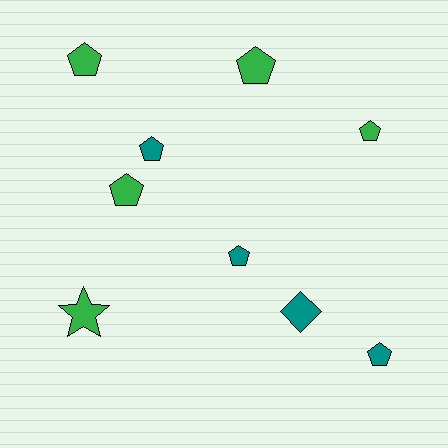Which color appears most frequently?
Green, with 5 objects.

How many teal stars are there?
There are no teal stars.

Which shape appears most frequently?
Pentagon, with 7 objects.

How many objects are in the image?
There are 9 objects.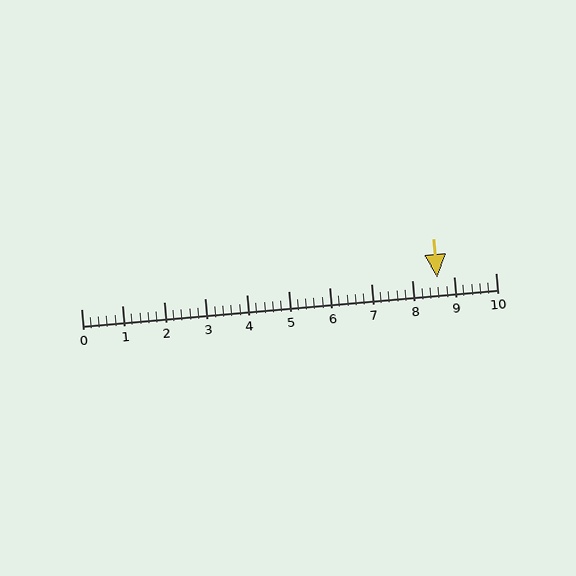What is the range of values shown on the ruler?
The ruler shows values from 0 to 10.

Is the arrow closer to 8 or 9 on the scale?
The arrow is closer to 9.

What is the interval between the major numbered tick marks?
The major tick marks are spaced 1 units apart.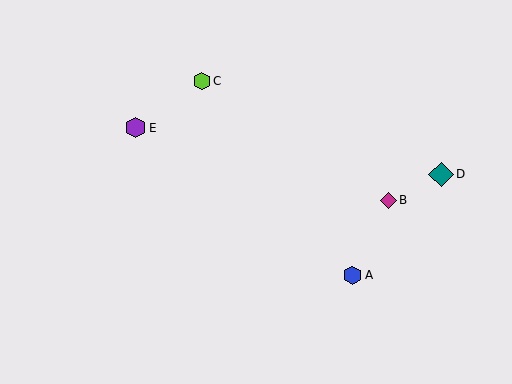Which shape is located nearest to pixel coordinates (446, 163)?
The teal diamond (labeled D) at (441, 174) is nearest to that location.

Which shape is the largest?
The teal diamond (labeled D) is the largest.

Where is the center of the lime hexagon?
The center of the lime hexagon is at (202, 81).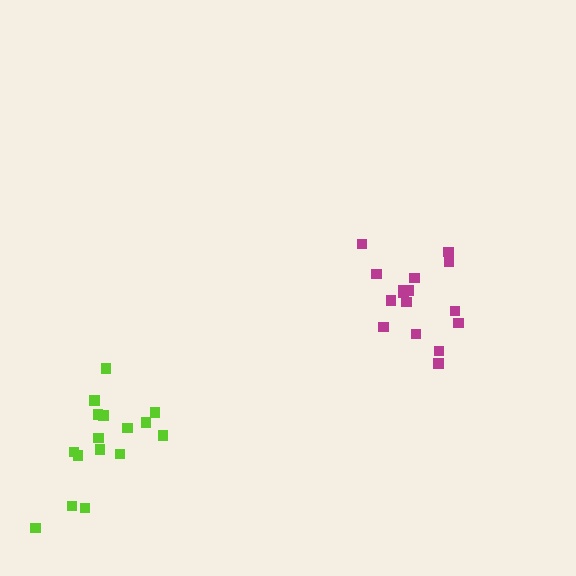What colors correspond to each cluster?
The clusters are colored: lime, magenta.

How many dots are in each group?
Group 1: 16 dots, Group 2: 16 dots (32 total).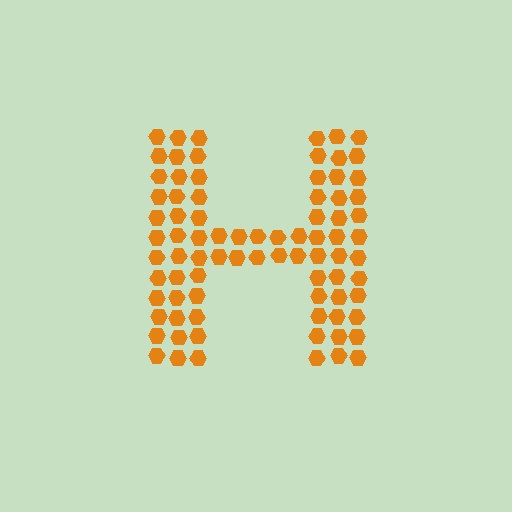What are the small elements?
The small elements are hexagons.